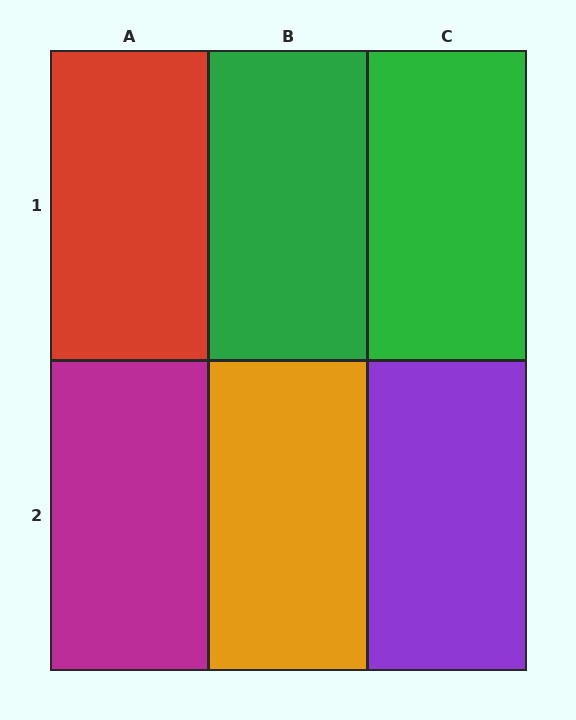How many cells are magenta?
1 cell is magenta.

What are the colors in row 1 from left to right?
Red, green, green.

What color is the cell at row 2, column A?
Magenta.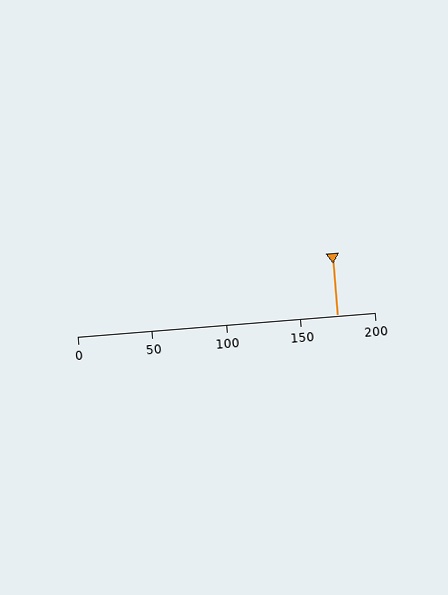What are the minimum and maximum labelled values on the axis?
The axis runs from 0 to 200.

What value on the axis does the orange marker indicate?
The marker indicates approximately 175.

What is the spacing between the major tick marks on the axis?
The major ticks are spaced 50 apart.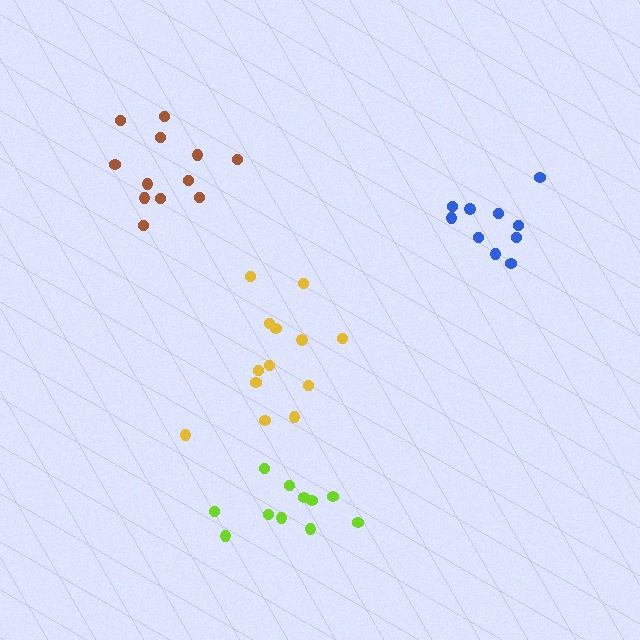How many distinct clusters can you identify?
There are 4 distinct clusters.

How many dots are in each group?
Group 1: 11 dots, Group 2: 10 dots, Group 3: 12 dots, Group 4: 13 dots (46 total).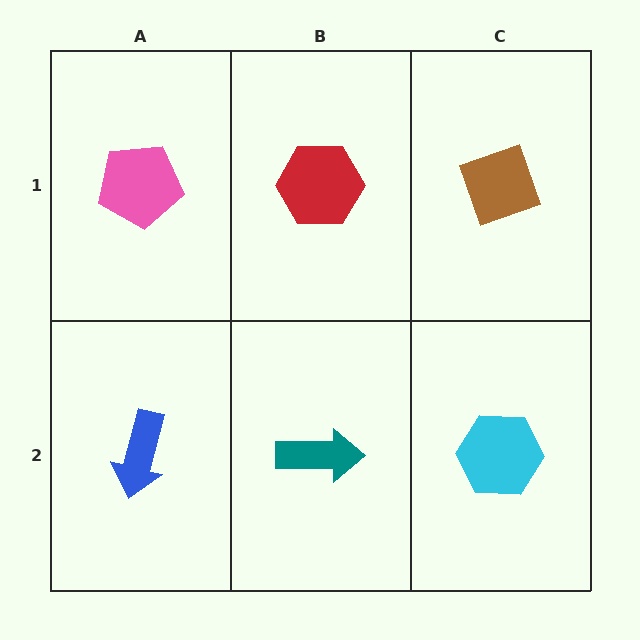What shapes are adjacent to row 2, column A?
A pink pentagon (row 1, column A), a teal arrow (row 2, column B).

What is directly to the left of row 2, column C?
A teal arrow.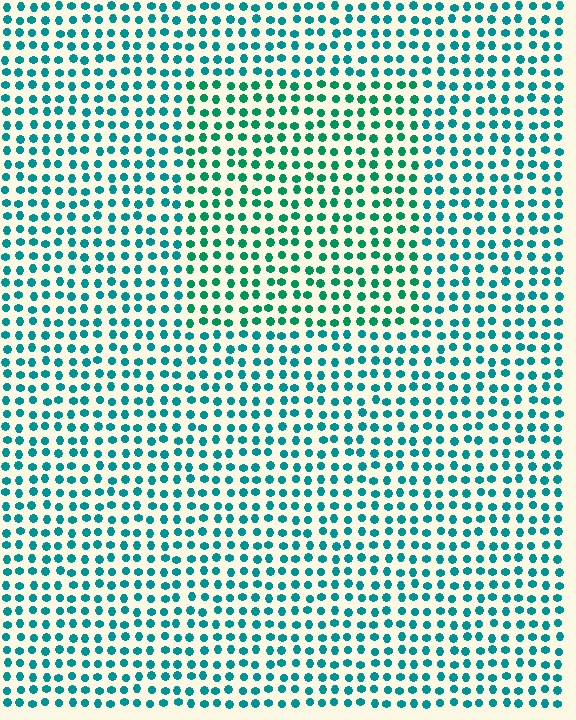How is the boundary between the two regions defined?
The boundary is defined purely by a slight shift in hue (about 23 degrees). Spacing, size, and orientation are identical on both sides.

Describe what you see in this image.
The image is filled with small teal elements in a uniform arrangement. A rectangle-shaped region is visible where the elements are tinted to a slightly different hue, forming a subtle color boundary.